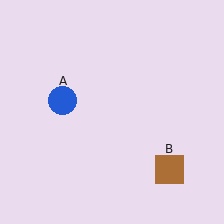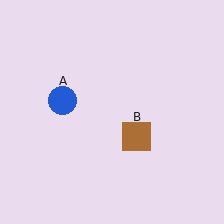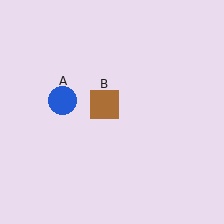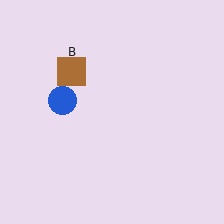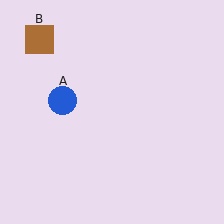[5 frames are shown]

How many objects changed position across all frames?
1 object changed position: brown square (object B).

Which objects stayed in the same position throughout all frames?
Blue circle (object A) remained stationary.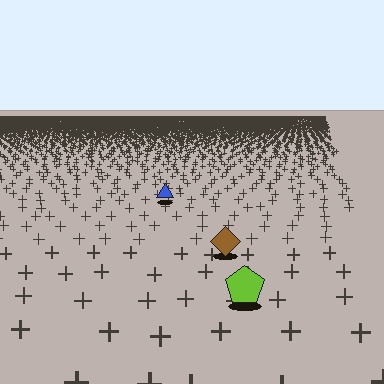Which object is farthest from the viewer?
The blue triangle is farthest from the viewer. It appears smaller and the ground texture around it is denser.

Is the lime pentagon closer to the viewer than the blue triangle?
Yes. The lime pentagon is closer — you can tell from the texture gradient: the ground texture is coarser near it.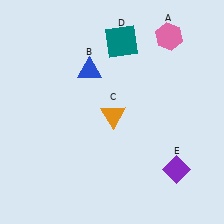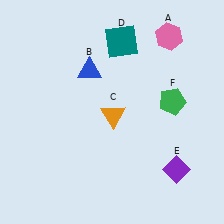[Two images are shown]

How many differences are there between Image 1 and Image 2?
There is 1 difference between the two images.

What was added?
A green pentagon (F) was added in Image 2.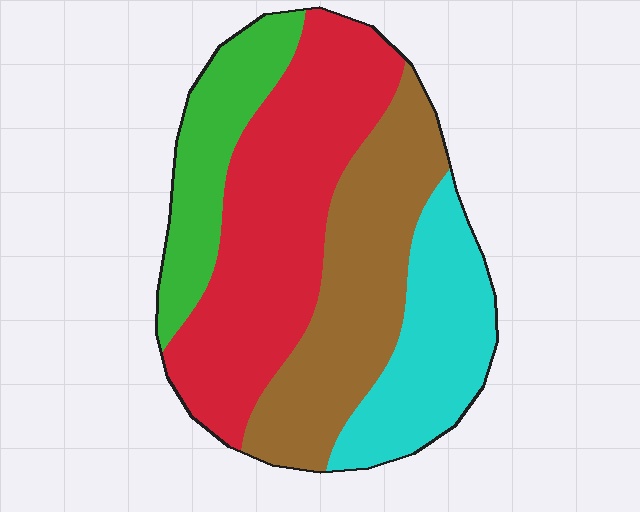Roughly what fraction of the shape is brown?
Brown takes up between a quarter and a half of the shape.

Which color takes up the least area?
Green, at roughly 15%.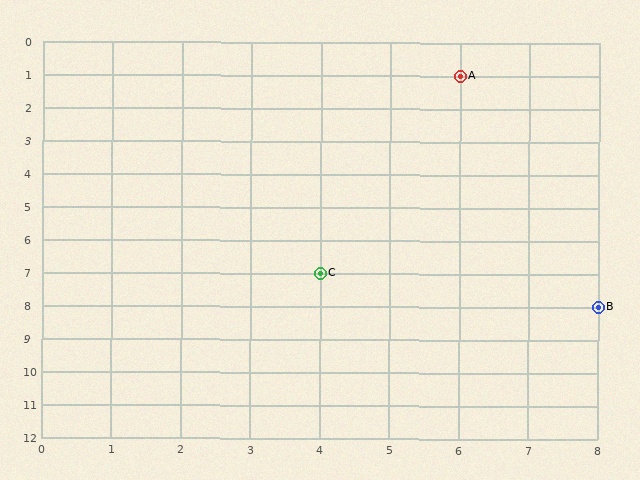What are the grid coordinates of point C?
Point C is at grid coordinates (4, 7).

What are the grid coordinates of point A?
Point A is at grid coordinates (6, 1).